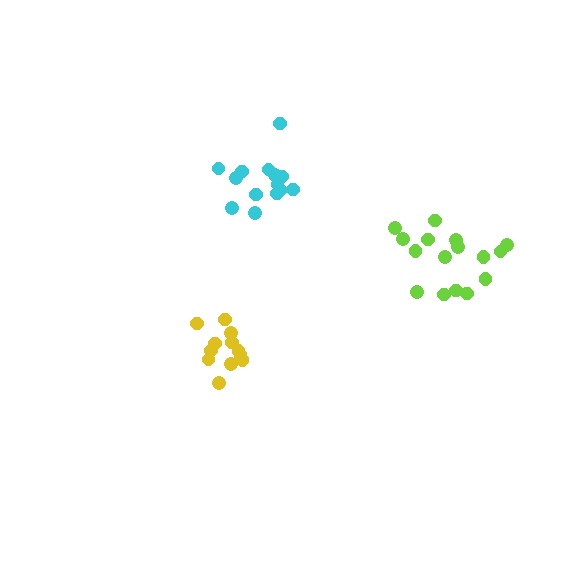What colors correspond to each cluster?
The clusters are colored: cyan, yellow, lime.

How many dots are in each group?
Group 1: 14 dots, Group 2: 12 dots, Group 3: 16 dots (42 total).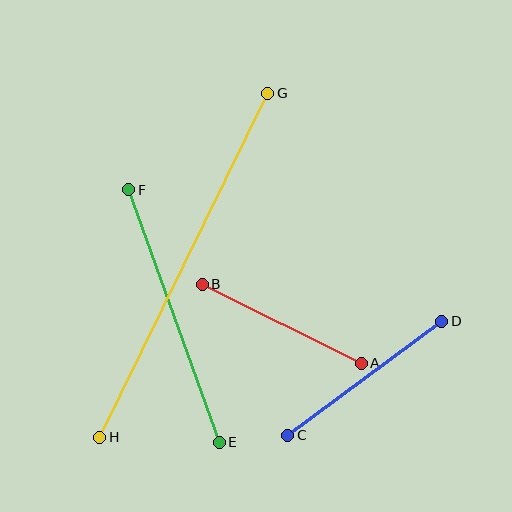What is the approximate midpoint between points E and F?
The midpoint is at approximately (174, 316) pixels.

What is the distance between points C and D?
The distance is approximately 192 pixels.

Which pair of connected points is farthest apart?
Points G and H are farthest apart.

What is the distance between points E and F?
The distance is approximately 268 pixels.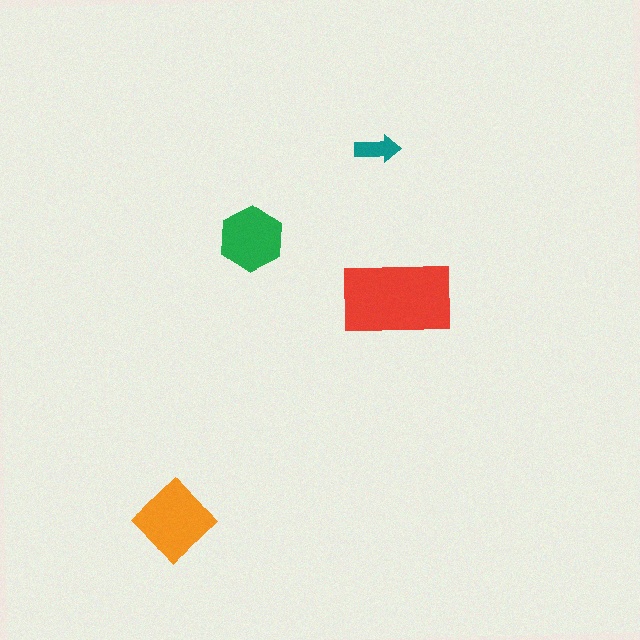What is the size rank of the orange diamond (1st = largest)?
2nd.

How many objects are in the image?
There are 4 objects in the image.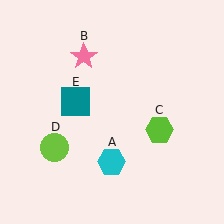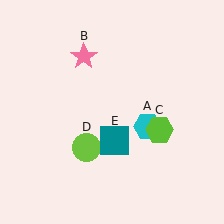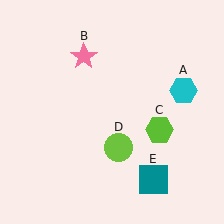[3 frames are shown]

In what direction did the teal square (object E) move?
The teal square (object E) moved down and to the right.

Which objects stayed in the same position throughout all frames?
Pink star (object B) and lime hexagon (object C) remained stationary.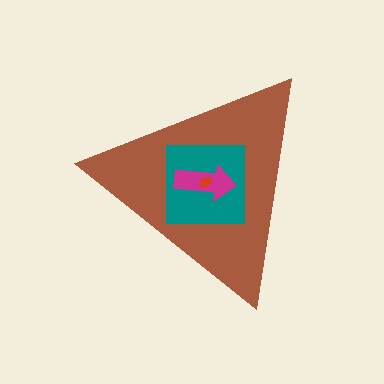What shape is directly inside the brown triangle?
The teal square.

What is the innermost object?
The red ellipse.